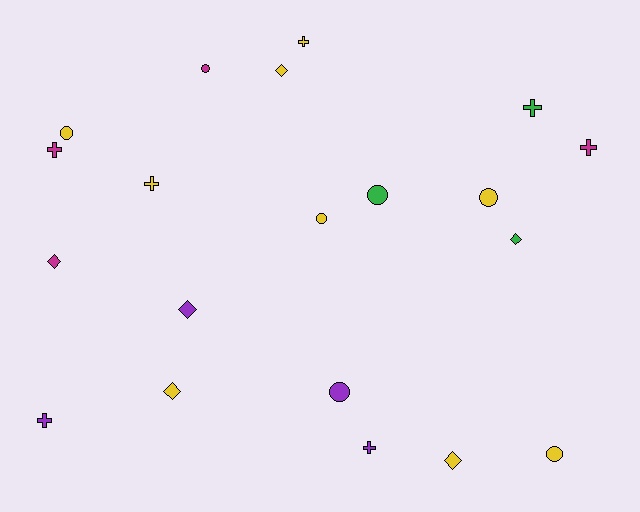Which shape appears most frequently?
Circle, with 7 objects.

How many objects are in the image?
There are 20 objects.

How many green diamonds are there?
There is 1 green diamond.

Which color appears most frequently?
Yellow, with 9 objects.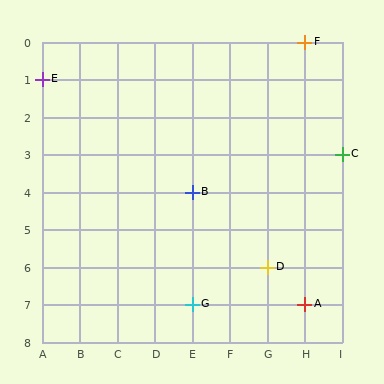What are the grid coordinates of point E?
Point E is at grid coordinates (A, 1).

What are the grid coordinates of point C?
Point C is at grid coordinates (I, 3).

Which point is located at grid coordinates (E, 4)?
Point B is at (E, 4).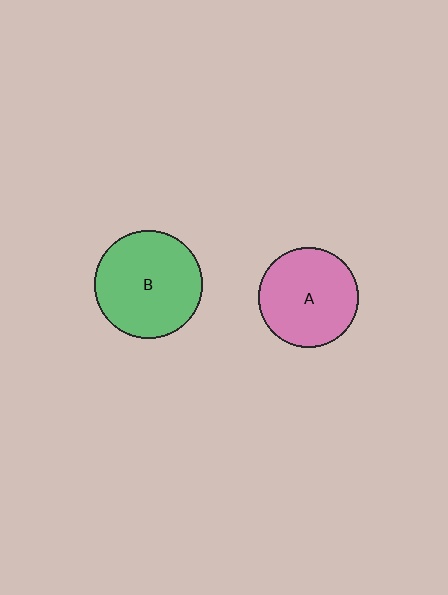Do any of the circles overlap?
No, none of the circles overlap.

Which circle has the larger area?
Circle B (green).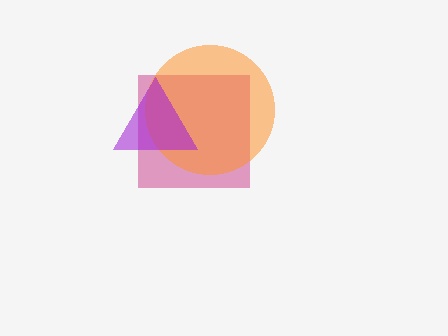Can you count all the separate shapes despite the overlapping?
Yes, there are 3 separate shapes.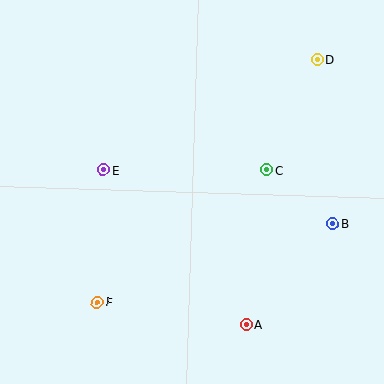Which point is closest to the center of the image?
Point C at (266, 170) is closest to the center.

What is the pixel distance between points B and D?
The distance between B and D is 165 pixels.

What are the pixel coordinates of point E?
Point E is at (103, 170).